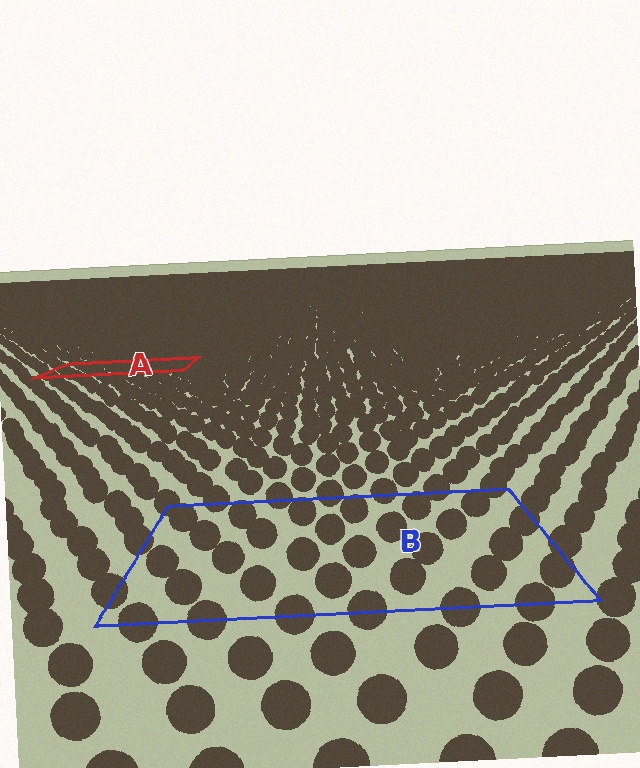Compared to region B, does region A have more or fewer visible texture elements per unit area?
Region A has more texture elements per unit area — they are packed more densely because it is farther away.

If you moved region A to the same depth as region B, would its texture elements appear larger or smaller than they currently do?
They would appear larger. At a closer depth, the same texture elements are projected at a bigger on-screen size.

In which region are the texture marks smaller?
The texture marks are smaller in region A, because it is farther away.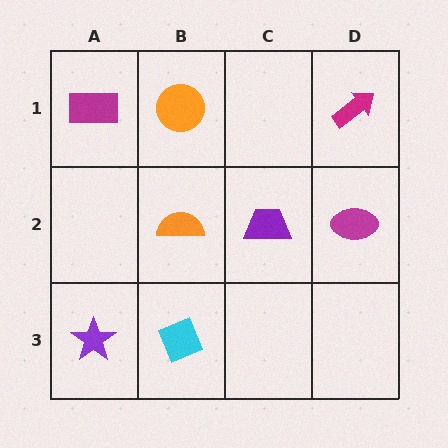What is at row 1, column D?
A magenta arrow.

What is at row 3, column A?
A purple star.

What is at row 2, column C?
A purple trapezoid.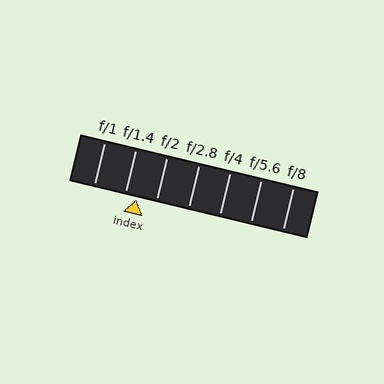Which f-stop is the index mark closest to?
The index mark is closest to f/1.4.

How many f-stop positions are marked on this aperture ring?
There are 7 f-stop positions marked.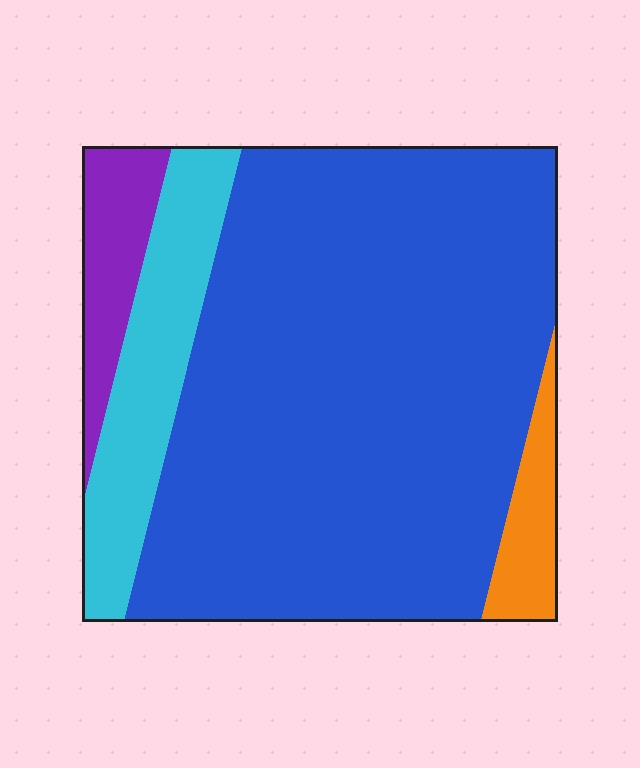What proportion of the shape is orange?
Orange takes up less than a sixth of the shape.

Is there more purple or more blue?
Blue.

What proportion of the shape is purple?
Purple takes up about one tenth (1/10) of the shape.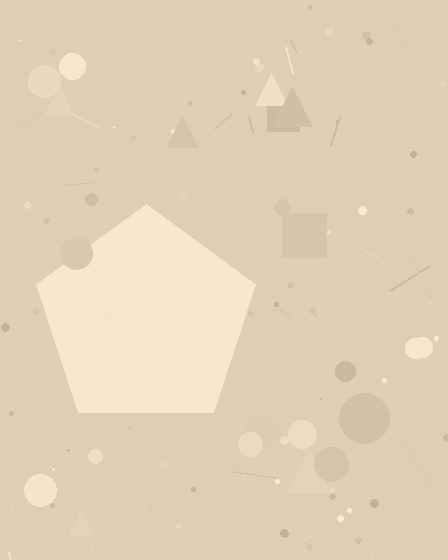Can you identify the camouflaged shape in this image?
The camouflaged shape is a pentagon.